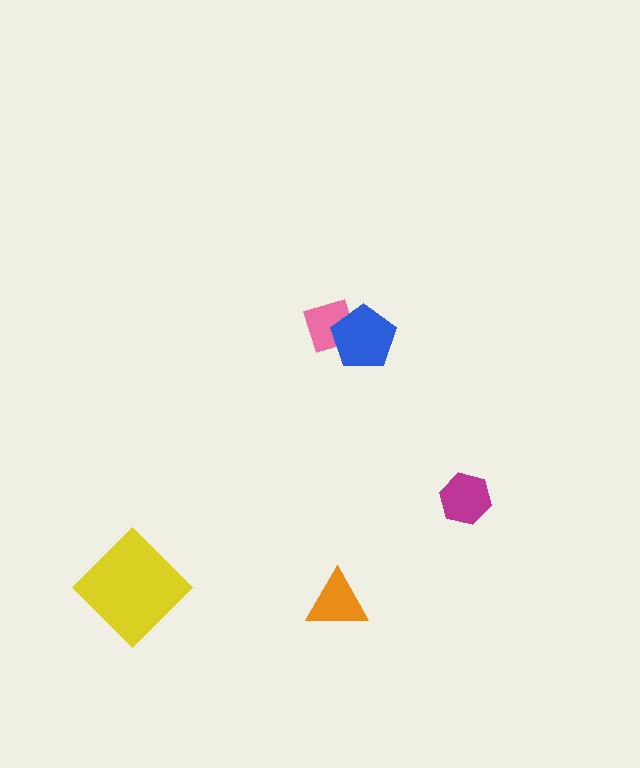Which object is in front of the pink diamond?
The blue pentagon is in front of the pink diamond.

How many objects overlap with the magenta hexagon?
0 objects overlap with the magenta hexagon.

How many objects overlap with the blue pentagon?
1 object overlaps with the blue pentagon.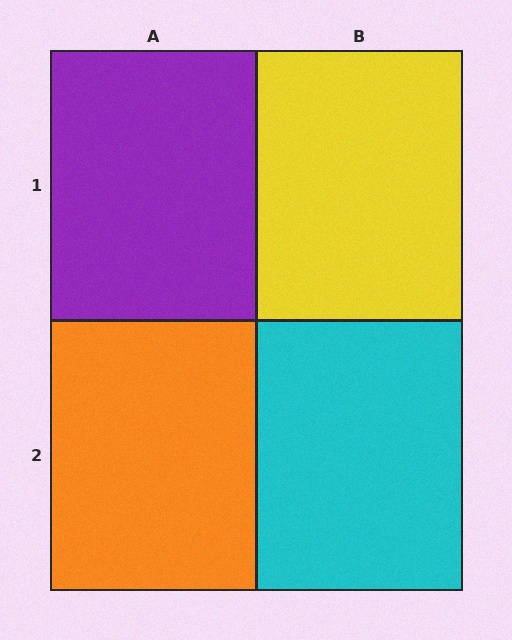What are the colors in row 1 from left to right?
Purple, yellow.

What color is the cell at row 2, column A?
Orange.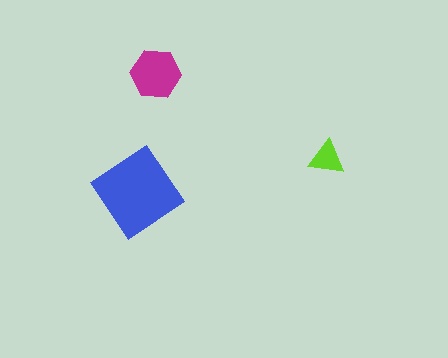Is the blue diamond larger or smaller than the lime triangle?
Larger.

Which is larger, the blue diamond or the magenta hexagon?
The blue diamond.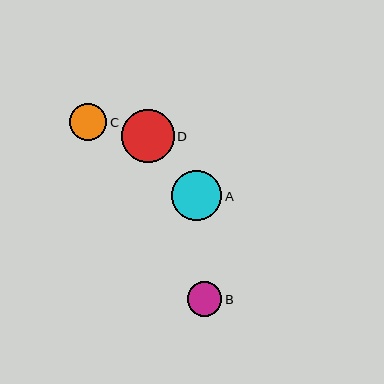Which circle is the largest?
Circle D is the largest with a size of approximately 53 pixels.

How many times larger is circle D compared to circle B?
Circle D is approximately 1.5 times the size of circle B.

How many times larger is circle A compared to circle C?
Circle A is approximately 1.3 times the size of circle C.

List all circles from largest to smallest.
From largest to smallest: D, A, C, B.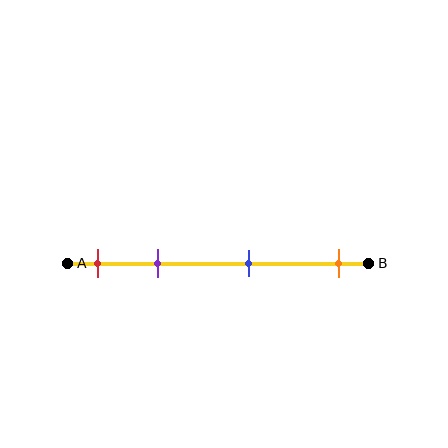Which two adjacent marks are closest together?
The red and purple marks are the closest adjacent pair.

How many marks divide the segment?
There are 4 marks dividing the segment.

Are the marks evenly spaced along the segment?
No, the marks are not evenly spaced.